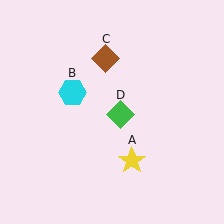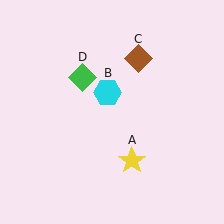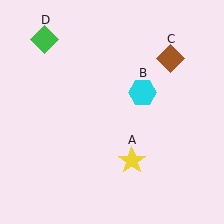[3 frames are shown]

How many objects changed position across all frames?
3 objects changed position: cyan hexagon (object B), brown diamond (object C), green diamond (object D).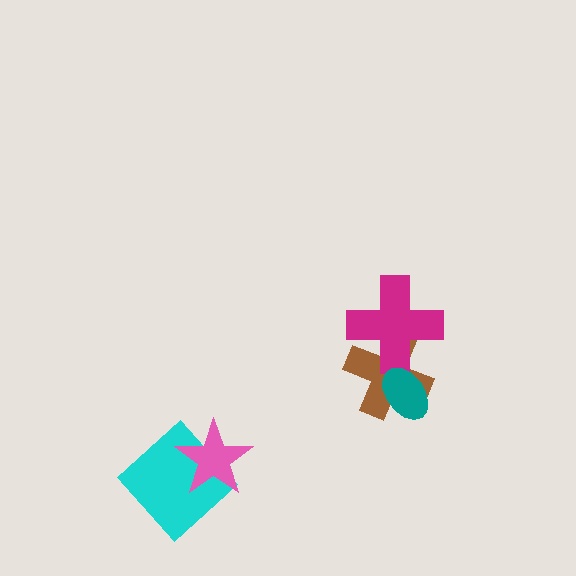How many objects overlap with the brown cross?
2 objects overlap with the brown cross.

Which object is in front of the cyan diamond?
The pink star is in front of the cyan diamond.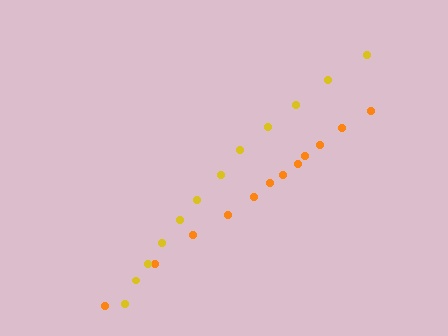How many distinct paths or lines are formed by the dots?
There are 2 distinct paths.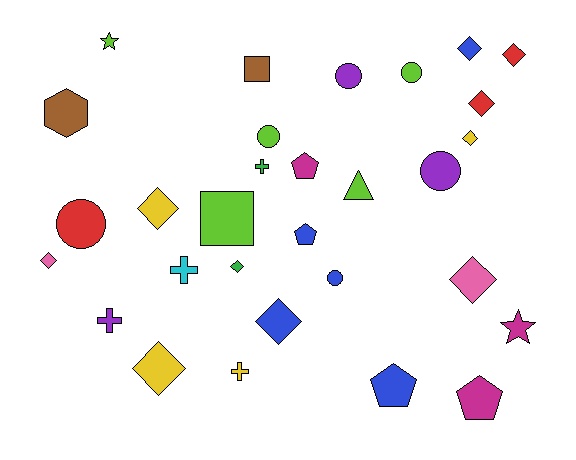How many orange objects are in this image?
There are no orange objects.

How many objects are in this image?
There are 30 objects.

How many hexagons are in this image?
There is 1 hexagon.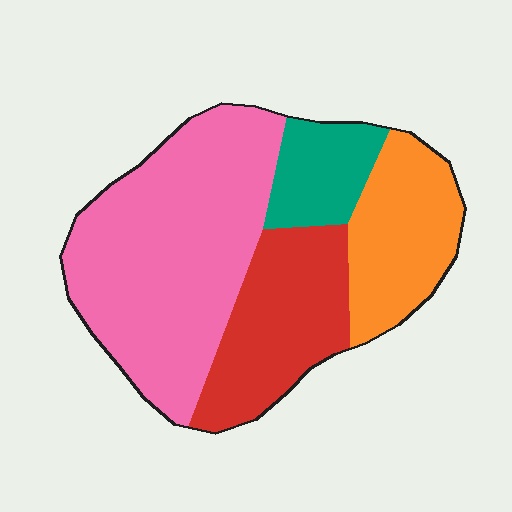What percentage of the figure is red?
Red covers 23% of the figure.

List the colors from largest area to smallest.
From largest to smallest: pink, red, orange, teal.